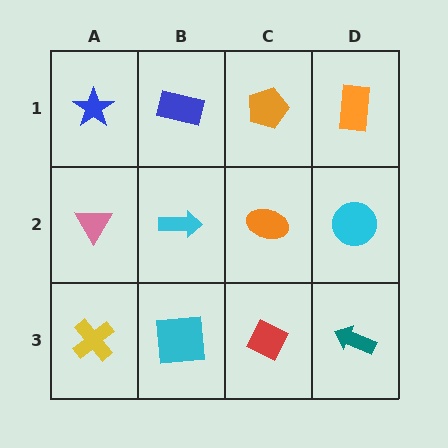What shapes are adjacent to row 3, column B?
A cyan arrow (row 2, column B), a yellow cross (row 3, column A), a red diamond (row 3, column C).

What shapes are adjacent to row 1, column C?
An orange ellipse (row 2, column C), a blue rectangle (row 1, column B), an orange rectangle (row 1, column D).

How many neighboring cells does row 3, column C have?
3.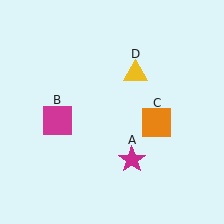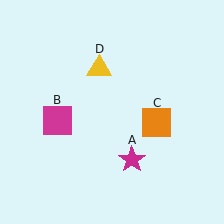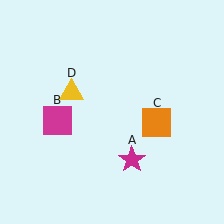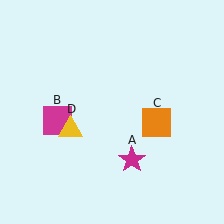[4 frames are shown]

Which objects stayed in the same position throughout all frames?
Magenta star (object A) and magenta square (object B) and orange square (object C) remained stationary.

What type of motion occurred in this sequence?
The yellow triangle (object D) rotated counterclockwise around the center of the scene.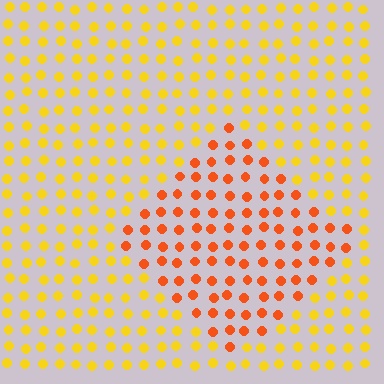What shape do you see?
I see a diamond.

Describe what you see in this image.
The image is filled with small yellow elements in a uniform arrangement. A diamond-shaped region is visible where the elements are tinted to a slightly different hue, forming a subtle color boundary.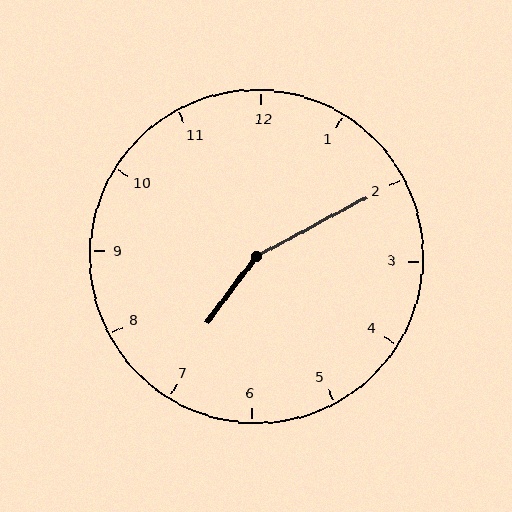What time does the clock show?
7:10.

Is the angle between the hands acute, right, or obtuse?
It is obtuse.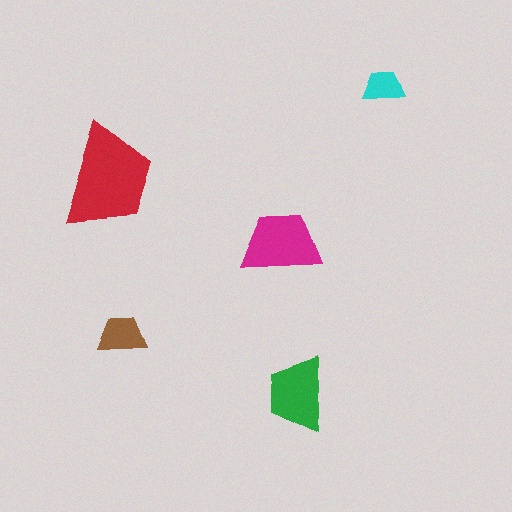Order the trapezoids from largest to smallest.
the red one, the magenta one, the green one, the brown one, the cyan one.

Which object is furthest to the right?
The cyan trapezoid is rightmost.